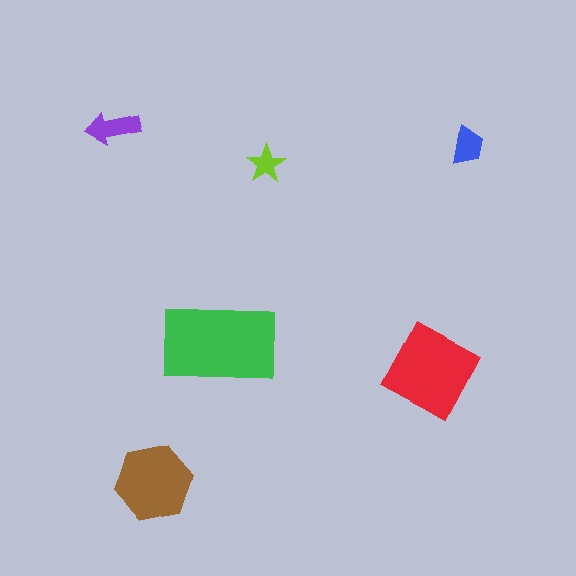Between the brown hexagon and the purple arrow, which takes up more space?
The brown hexagon.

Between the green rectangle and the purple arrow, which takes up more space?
The green rectangle.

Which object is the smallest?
The lime star.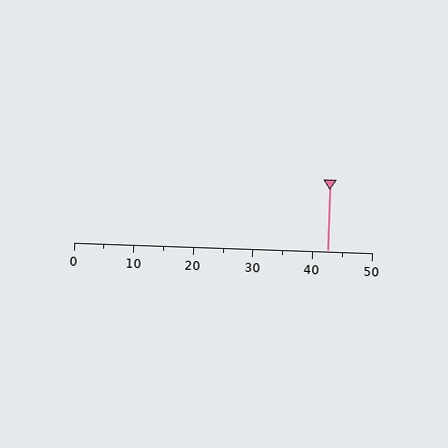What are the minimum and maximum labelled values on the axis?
The axis runs from 0 to 50.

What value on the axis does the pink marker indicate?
The marker indicates approximately 42.5.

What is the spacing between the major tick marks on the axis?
The major ticks are spaced 10 apart.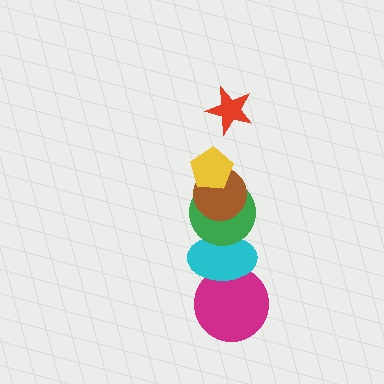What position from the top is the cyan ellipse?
The cyan ellipse is 5th from the top.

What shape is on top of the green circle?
The brown circle is on top of the green circle.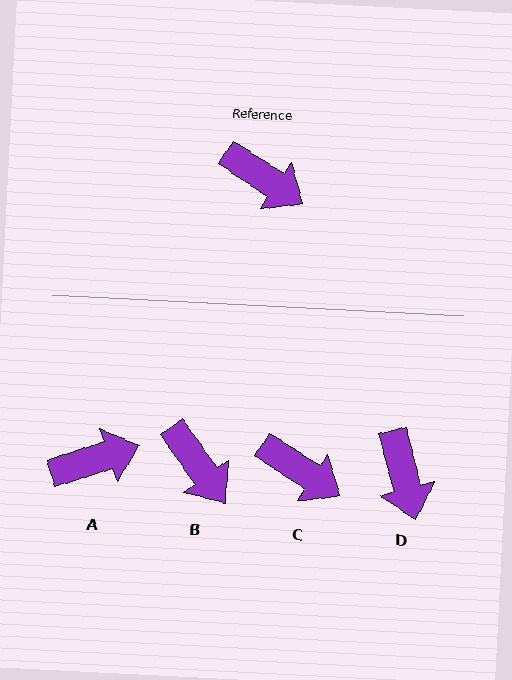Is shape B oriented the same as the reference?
No, it is off by about 21 degrees.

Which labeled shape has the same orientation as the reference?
C.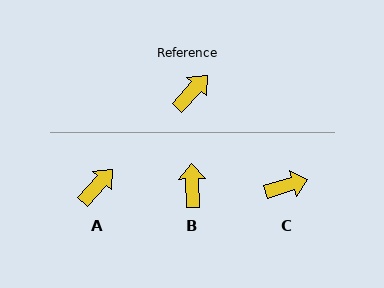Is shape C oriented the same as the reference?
No, it is off by about 30 degrees.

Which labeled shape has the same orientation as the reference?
A.